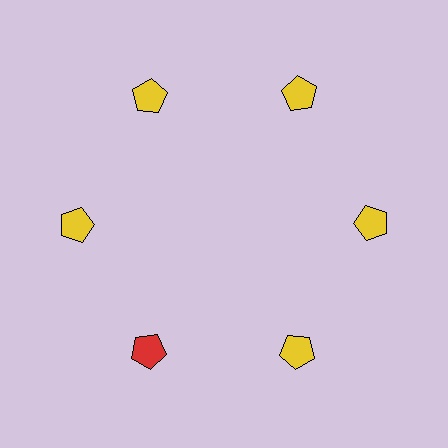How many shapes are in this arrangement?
There are 6 shapes arranged in a ring pattern.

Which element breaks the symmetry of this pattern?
The red pentagon at roughly the 7 o'clock position breaks the symmetry. All other shapes are yellow pentagons.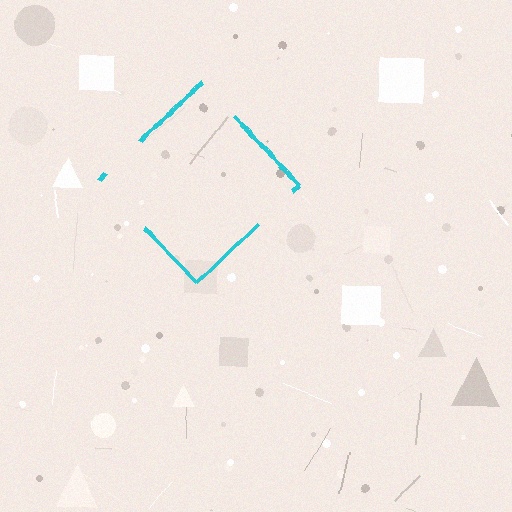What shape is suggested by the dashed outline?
The dashed outline suggests a diamond.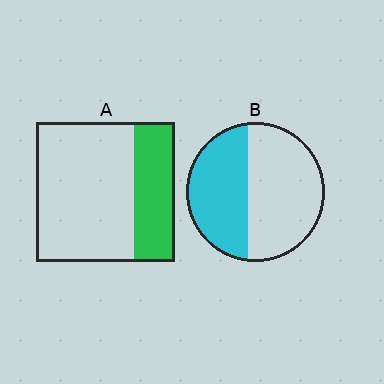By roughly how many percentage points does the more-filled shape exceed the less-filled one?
By roughly 15 percentage points (B over A).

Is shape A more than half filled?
No.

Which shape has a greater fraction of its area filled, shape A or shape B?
Shape B.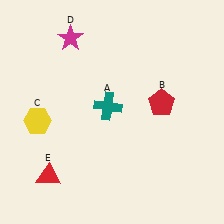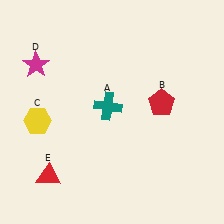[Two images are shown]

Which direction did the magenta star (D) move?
The magenta star (D) moved left.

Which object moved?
The magenta star (D) moved left.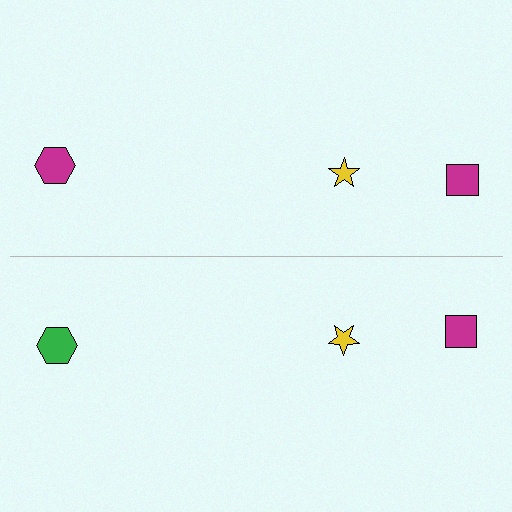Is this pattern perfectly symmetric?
No, the pattern is not perfectly symmetric. The green hexagon on the bottom side breaks the symmetry — its mirror counterpart is magenta.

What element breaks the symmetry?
The green hexagon on the bottom side breaks the symmetry — its mirror counterpart is magenta.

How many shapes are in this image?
There are 6 shapes in this image.